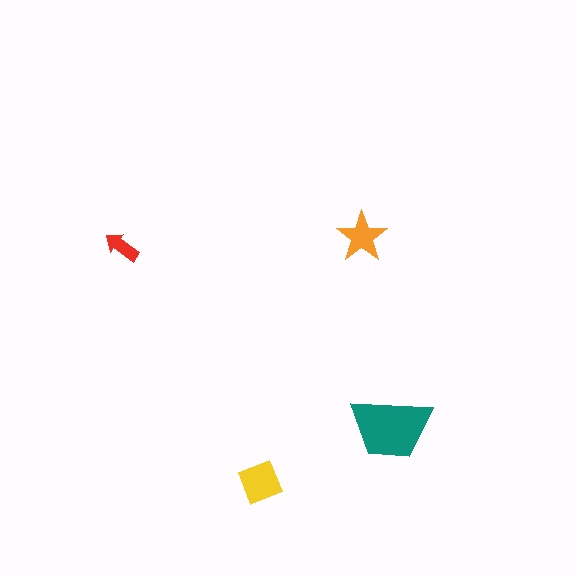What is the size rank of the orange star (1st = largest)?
3rd.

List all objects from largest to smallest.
The teal trapezoid, the yellow diamond, the orange star, the red arrow.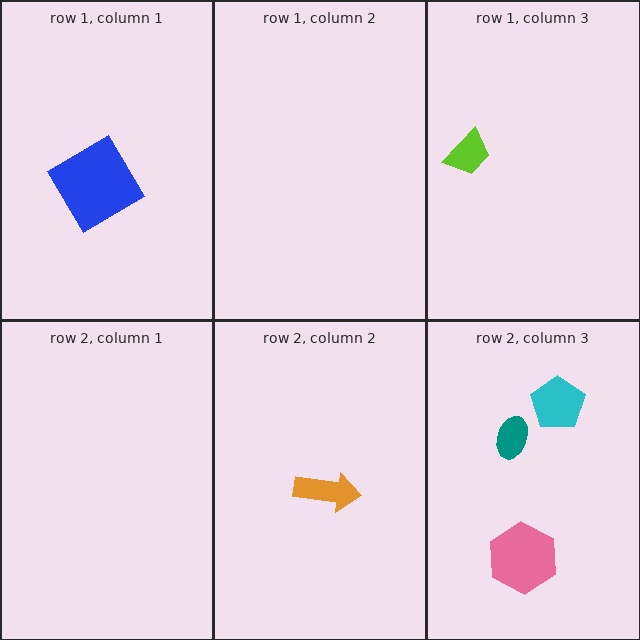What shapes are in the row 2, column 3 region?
The cyan pentagon, the pink hexagon, the teal ellipse.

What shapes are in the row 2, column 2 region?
The orange arrow.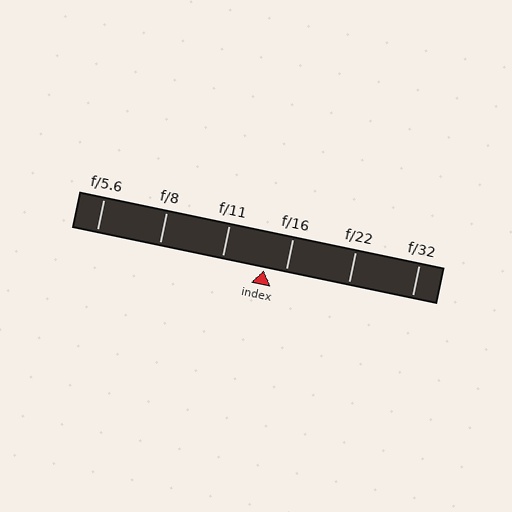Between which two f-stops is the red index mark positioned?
The index mark is between f/11 and f/16.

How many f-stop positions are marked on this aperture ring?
There are 6 f-stop positions marked.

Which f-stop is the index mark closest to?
The index mark is closest to f/16.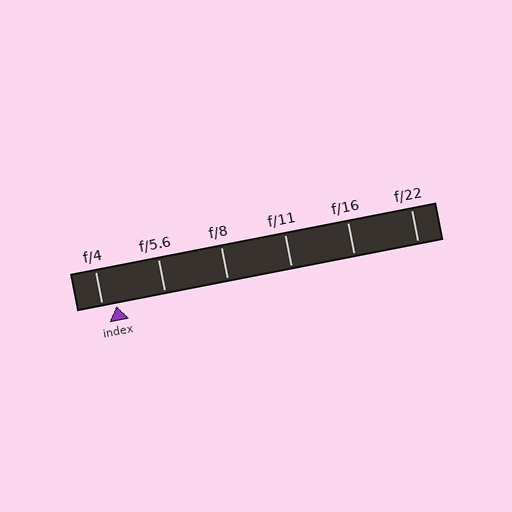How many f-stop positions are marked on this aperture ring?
There are 6 f-stop positions marked.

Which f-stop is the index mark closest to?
The index mark is closest to f/4.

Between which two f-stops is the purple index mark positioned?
The index mark is between f/4 and f/5.6.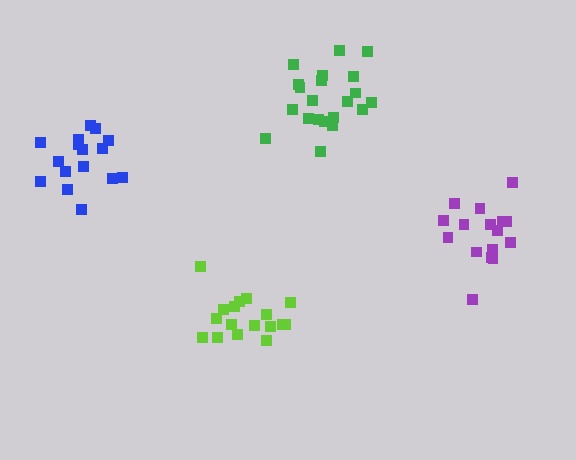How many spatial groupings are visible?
There are 4 spatial groupings.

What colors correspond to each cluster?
The clusters are colored: lime, green, blue, purple.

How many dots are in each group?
Group 1: 17 dots, Group 2: 21 dots, Group 3: 16 dots, Group 4: 16 dots (70 total).